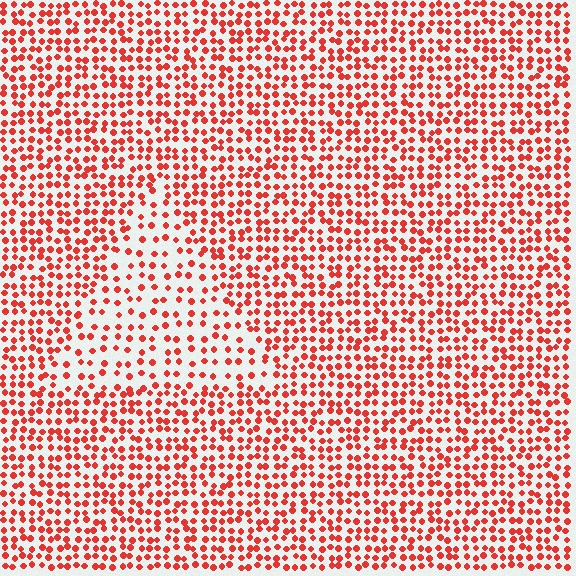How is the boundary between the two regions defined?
The boundary is defined by a change in element density (approximately 1.8x ratio). All elements are the same color, size, and shape.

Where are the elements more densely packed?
The elements are more densely packed outside the triangle boundary.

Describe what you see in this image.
The image contains small red elements arranged at two different densities. A triangle-shaped region is visible where the elements are less densely packed than the surrounding area.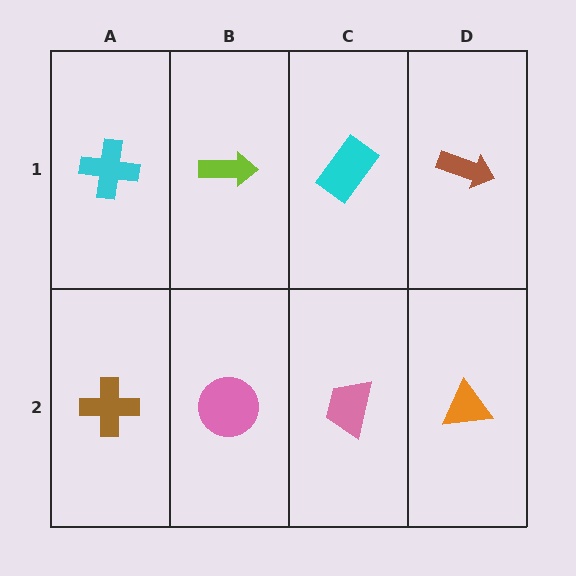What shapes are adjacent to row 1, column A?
A brown cross (row 2, column A), a lime arrow (row 1, column B).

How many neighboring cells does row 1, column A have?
2.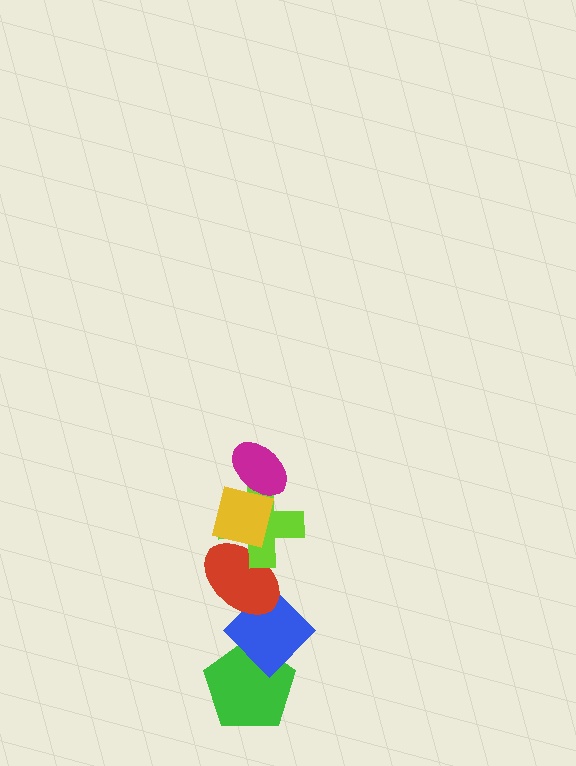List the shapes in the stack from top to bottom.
From top to bottom: the magenta ellipse, the yellow square, the lime cross, the red ellipse, the blue diamond, the green pentagon.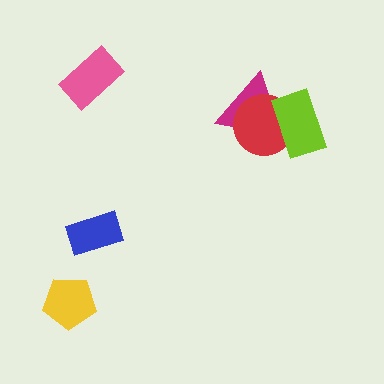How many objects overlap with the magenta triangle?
2 objects overlap with the magenta triangle.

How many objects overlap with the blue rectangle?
0 objects overlap with the blue rectangle.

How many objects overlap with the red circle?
2 objects overlap with the red circle.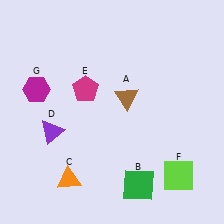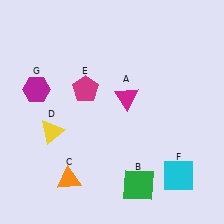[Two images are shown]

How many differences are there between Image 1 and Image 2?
There are 3 differences between the two images.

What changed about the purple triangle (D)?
In Image 1, D is purple. In Image 2, it changed to yellow.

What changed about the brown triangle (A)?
In Image 1, A is brown. In Image 2, it changed to magenta.